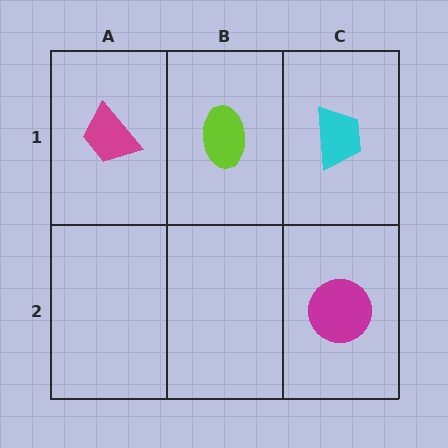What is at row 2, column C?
A magenta circle.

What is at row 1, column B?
A lime ellipse.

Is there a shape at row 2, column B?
No, that cell is empty.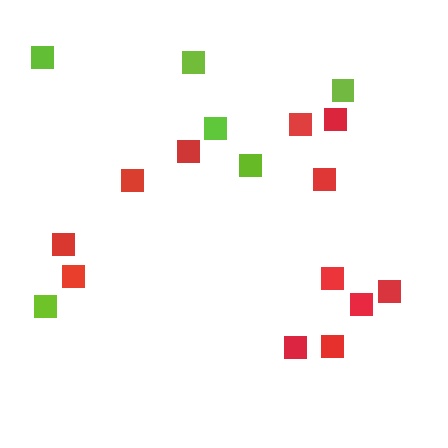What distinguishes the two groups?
There are 2 groups: one group of red squares (12) and one group of lime squares (6).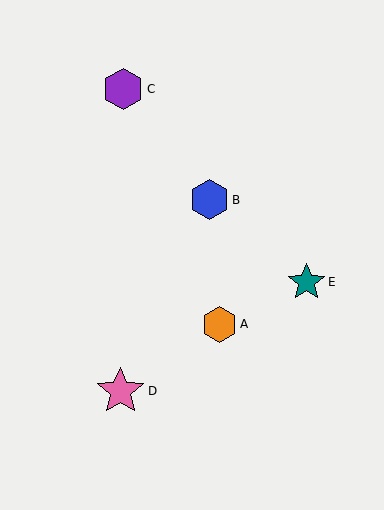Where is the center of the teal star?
The center of the teal star is at (307, 282).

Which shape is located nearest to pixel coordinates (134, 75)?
The purple hexagon (labeled C) at (123, 89) is nearest to that location.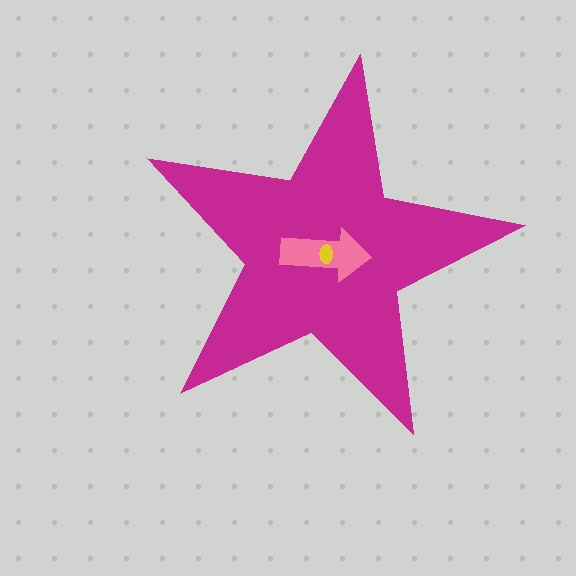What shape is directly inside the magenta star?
The pink arrow.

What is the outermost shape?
The magenta star.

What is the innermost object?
The yellow ellipse.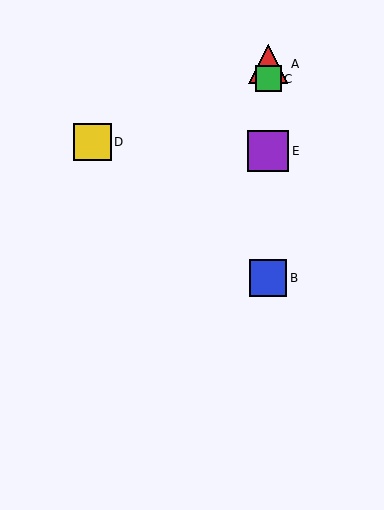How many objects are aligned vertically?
4 objects (A, B, C, E) are aligned vertically.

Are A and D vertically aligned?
No, A is at x≈268 and D is at x≈93.